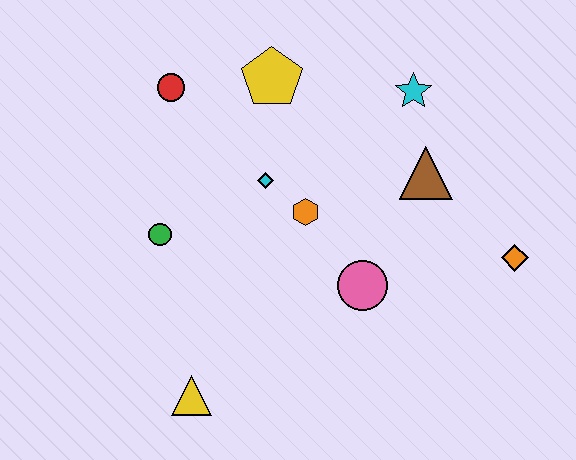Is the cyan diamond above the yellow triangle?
Yes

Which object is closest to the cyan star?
The brown triangle is closest to the cyan star.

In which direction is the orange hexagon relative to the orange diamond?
The orange hexagon is to the left of the orange diamond.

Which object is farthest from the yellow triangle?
The cyan star is farthest from the yellow triangle.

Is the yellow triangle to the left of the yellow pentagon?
Yes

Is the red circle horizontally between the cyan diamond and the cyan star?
No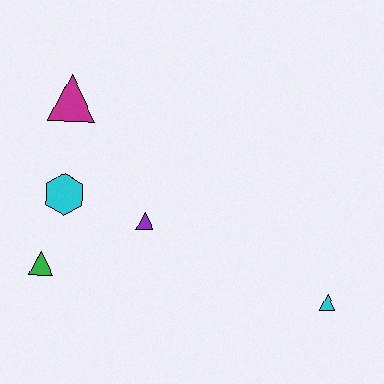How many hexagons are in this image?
There is 1 hexagon.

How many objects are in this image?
There are 5 objects.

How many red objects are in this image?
There are no red objects.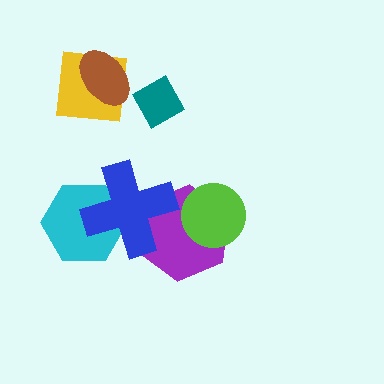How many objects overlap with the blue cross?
2 objects overlap with the blue cross.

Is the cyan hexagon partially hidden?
Yes, it is partially covered by another shape.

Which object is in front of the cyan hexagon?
The blue cross is in front of the cyan hexagon.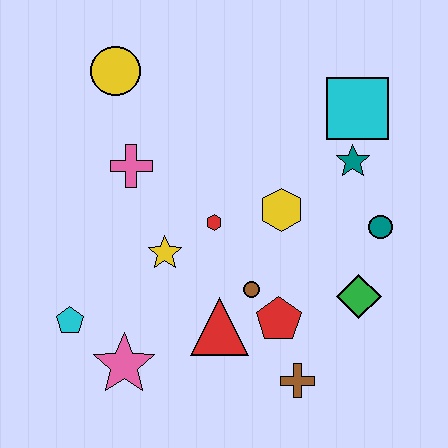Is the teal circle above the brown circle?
Yes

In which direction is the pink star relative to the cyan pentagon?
The pink star is to the right of the cyan pentagon.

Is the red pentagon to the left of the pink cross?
No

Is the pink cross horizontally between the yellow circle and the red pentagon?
Yes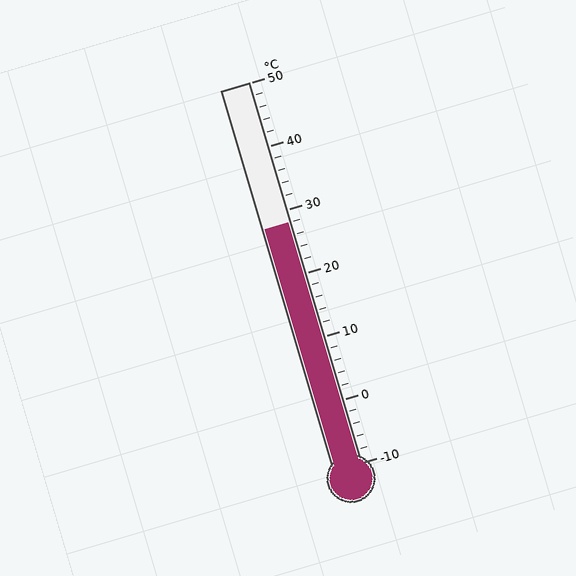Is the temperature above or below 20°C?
The temperature is above 20°C.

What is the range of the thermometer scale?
The thermometer scale ranges from -10°C to 50°C.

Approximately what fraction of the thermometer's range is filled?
The thermometer is filled to approximately 65% of its range.